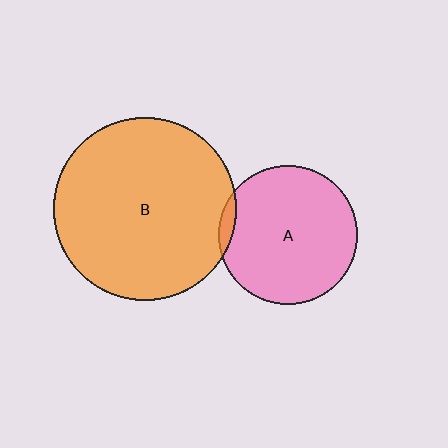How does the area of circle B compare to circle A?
Approximately 1.7 times.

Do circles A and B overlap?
Yes.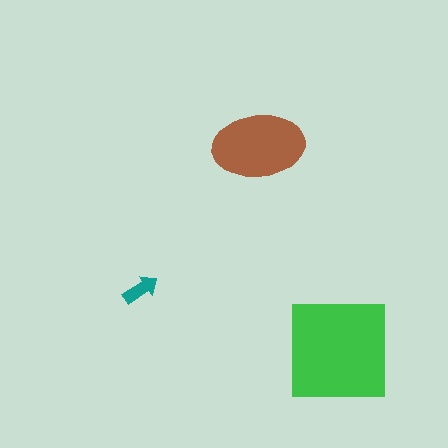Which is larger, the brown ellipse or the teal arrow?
The brown ellipse.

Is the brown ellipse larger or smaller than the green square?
Smaller.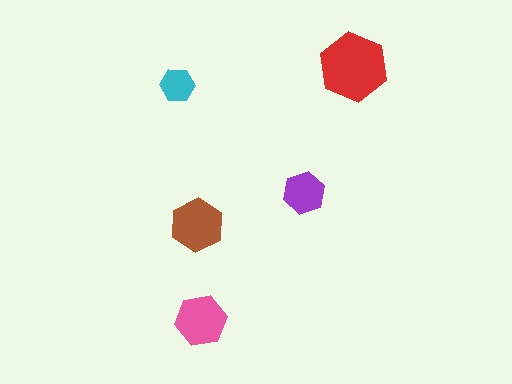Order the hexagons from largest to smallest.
the red one, the brown one, the pink one, the purple one, the cyan one.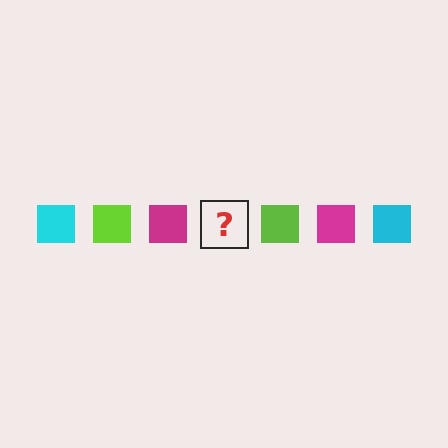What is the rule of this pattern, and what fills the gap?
The rule is that the pattern cycles through cyan, lime, magenta squares. The gap should be filled with a cyan square.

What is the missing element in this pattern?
The missing element is a cyan square.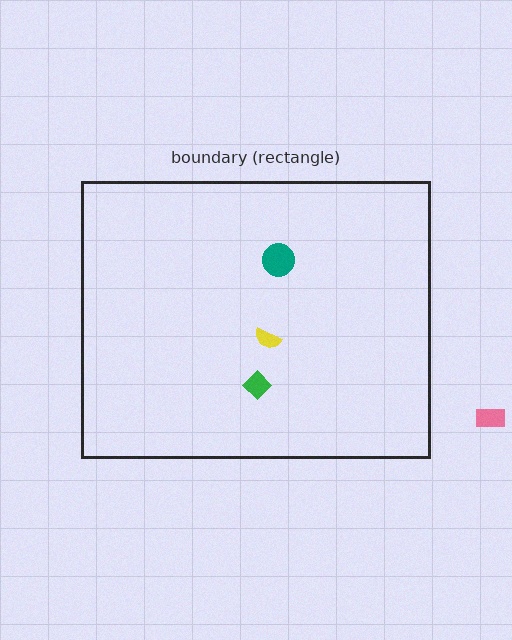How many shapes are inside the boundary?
3 inside, 1 outside.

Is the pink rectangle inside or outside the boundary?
Outside.